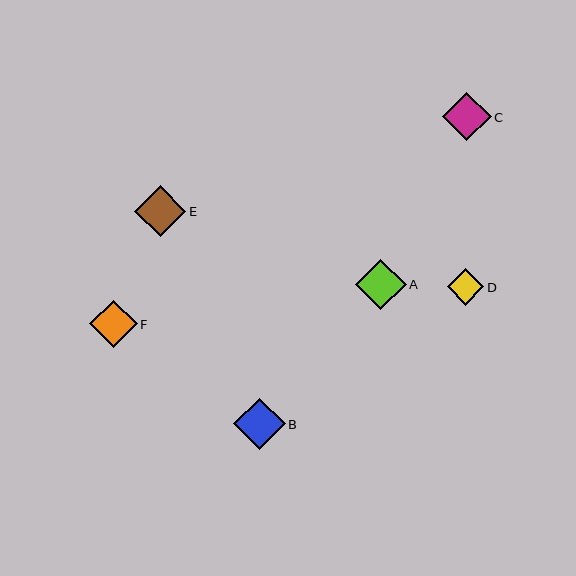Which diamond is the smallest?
Diamond D is the smallest with a size of approximately 36 pixels.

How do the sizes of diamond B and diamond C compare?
Diamond B and diamond C are approximately the same size.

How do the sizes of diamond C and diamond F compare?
Diamond C and diamond F are approximately the same size.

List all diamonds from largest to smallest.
From largest to smallest: B, E, A, C, F, D.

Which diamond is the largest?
Diamond B is the largest with a size of approximately 51 pixels.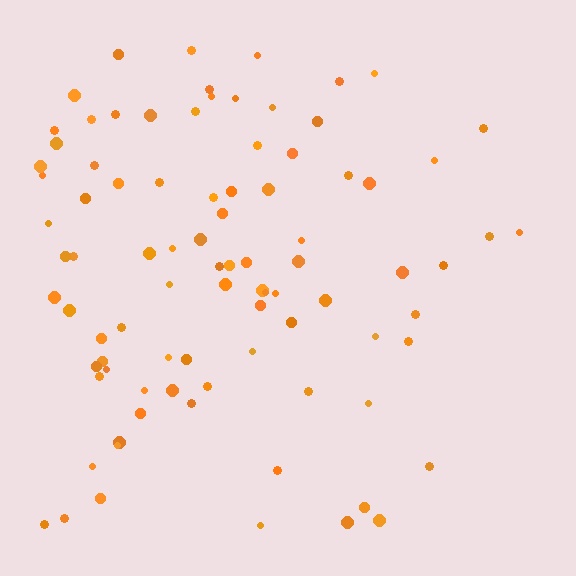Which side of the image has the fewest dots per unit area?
The right.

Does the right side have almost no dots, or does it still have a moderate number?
Still a moderate number, just noticeably fewer than the left.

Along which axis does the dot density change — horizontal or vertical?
Horizontal.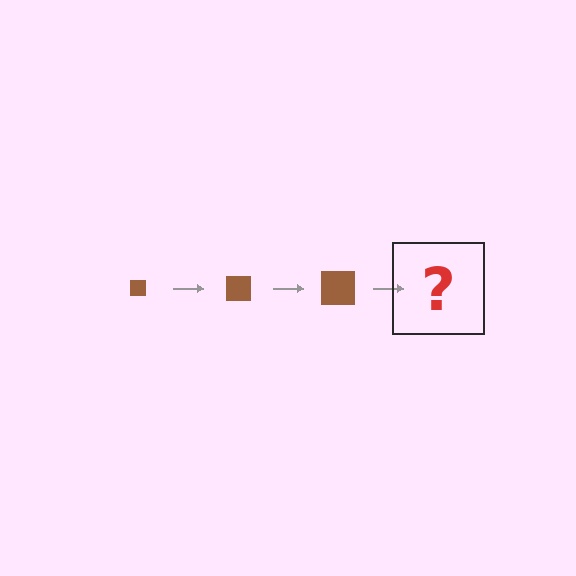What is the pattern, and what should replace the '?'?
The pattern is that the square gets progressively larger each step. The '?' should be a brown square, larger than the previous one.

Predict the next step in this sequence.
The next step is a brown square, larger than the previous one.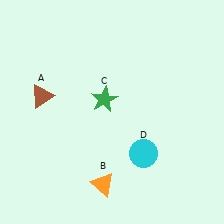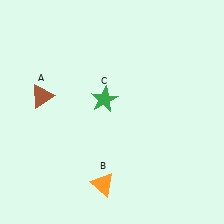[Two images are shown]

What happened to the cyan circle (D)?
The cyan circle (D) was removed in Image 2. It was in the bottom-right area of Image 1.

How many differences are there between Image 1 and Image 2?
There is 1 difference between the two images.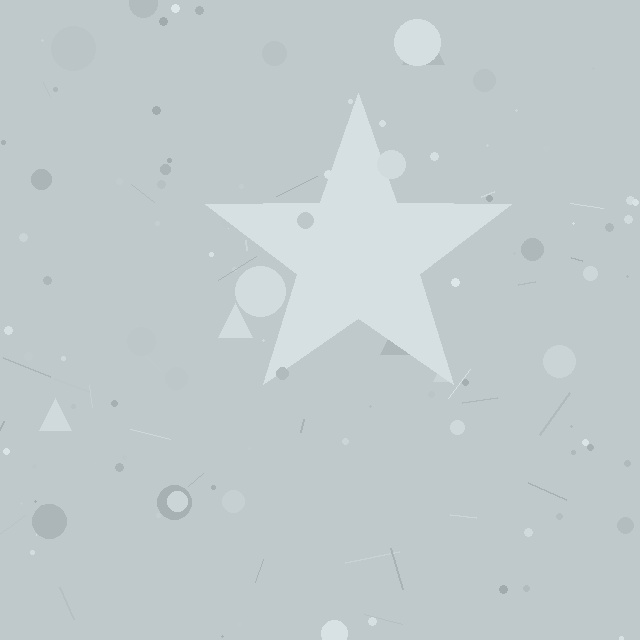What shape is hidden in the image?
A star is hidden in the image.